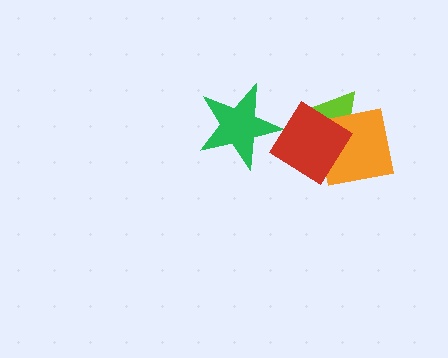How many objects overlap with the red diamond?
3 objects overlap with the red diamond.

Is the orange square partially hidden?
Yes, it is partially covered by another shape.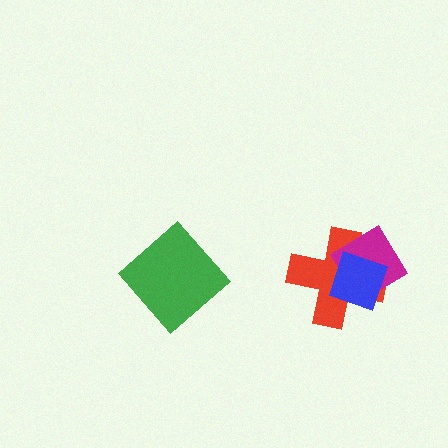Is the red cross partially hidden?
Yes, it is partially covered by another shape.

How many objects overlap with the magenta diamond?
2 objects overlap with the magenta diamond.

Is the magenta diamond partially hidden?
Yes, it is partially covered by another shape.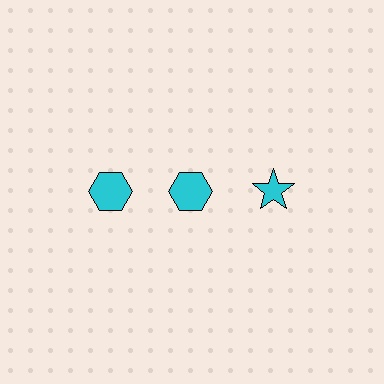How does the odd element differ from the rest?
It has a different shape: star instead of hexagon.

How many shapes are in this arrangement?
There are 3 shapes arranged in a grid pattern.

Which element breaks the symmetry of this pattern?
The cyan star in the top row, center column breaks the symmetry. All other shapes are cyan hexagons.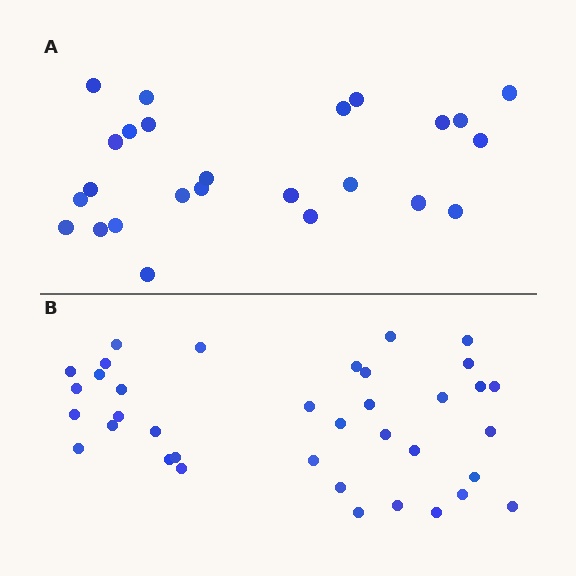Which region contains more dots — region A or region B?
Region B (the bottom region) has more dots.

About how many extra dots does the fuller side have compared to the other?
Region B has roughly 12 or so more dots than region A.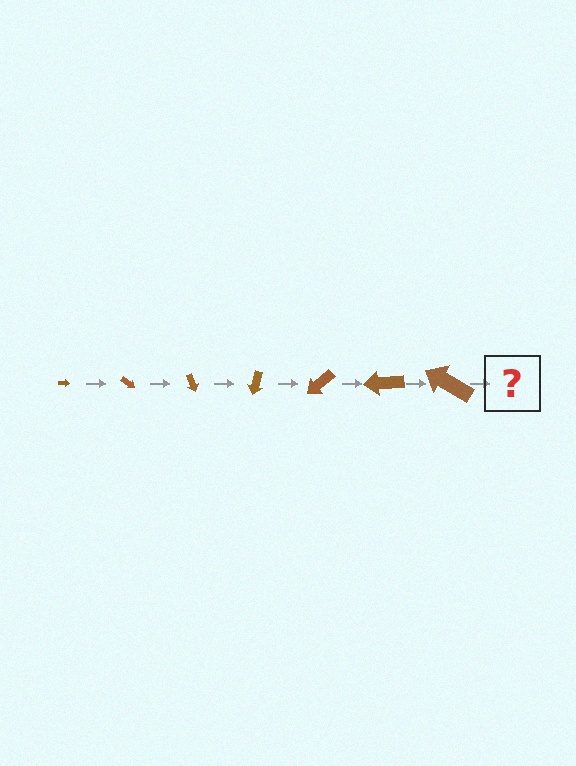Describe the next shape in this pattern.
It should be an arrow, larger than the previous one and rotated 245 degrees from the start.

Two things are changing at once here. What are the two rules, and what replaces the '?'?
The two rules are that the arrow grows larger each step and it rotates 35 degrees each step. The '?' should be an arrow, larger than the previous one and rotated 245 degrees from the start.